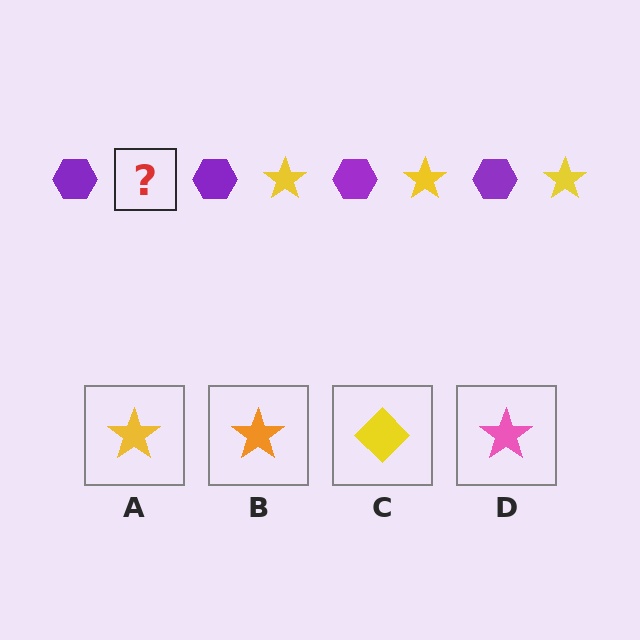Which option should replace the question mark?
Option A.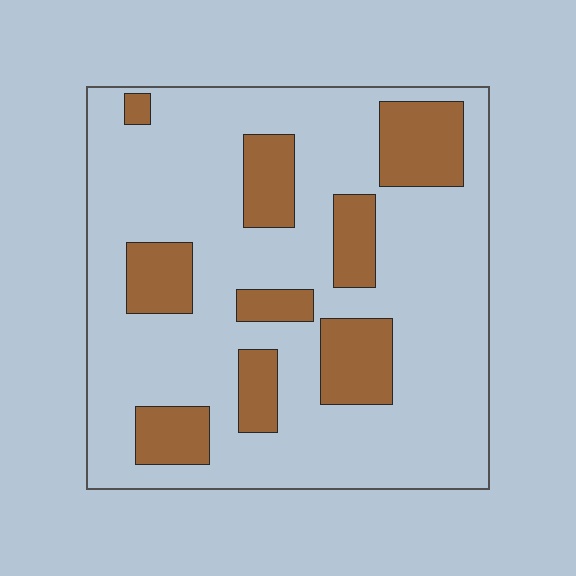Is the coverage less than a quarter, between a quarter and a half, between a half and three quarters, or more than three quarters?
Less than a quarter.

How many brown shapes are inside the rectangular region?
9.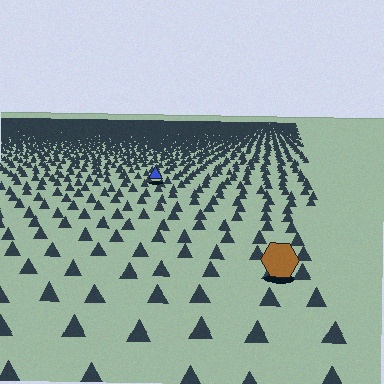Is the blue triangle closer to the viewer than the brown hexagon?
No. The brown hexagon is closer — you can tell from the texture gradient: the ground texture is coarser near it.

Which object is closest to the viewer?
The brown hexagon is closest. The texture marks near it are larger and more spread out.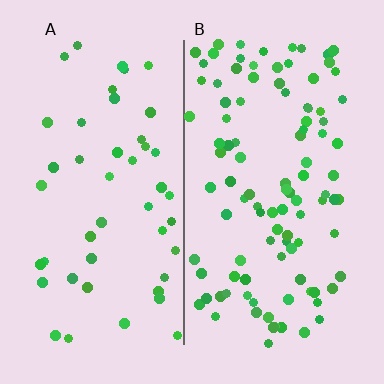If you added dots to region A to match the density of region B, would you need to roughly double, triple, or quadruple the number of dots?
Approximately double.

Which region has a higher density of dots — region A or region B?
B (the right).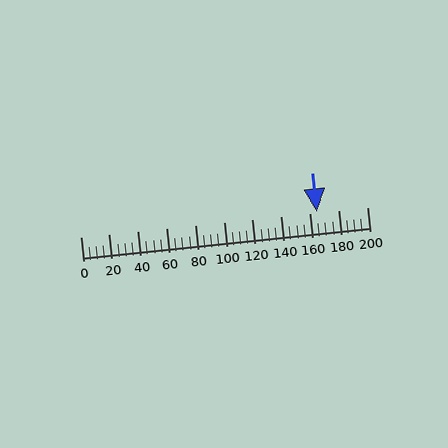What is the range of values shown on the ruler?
The ruler shows values from 0 to 200.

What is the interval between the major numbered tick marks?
The major tick marks are spaced 20 units apart.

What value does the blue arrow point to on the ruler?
The blue arrow points to approximately 165.